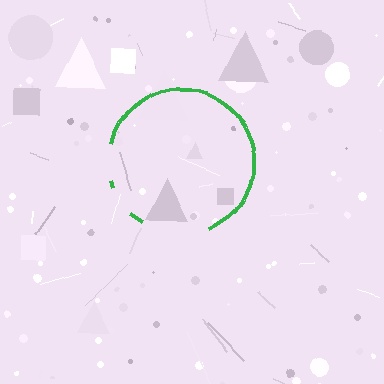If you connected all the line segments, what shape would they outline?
They would outline a circle.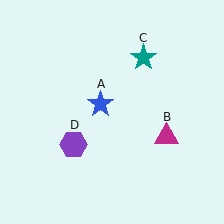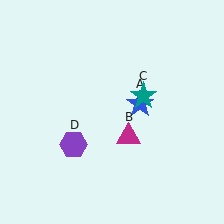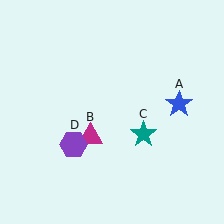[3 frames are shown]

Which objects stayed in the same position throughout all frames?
Purple hexagon (object D) remained stationary.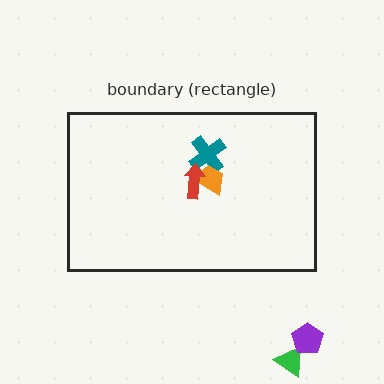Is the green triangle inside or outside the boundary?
Outside.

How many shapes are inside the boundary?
3 inside, 2 outside.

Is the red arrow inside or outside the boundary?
Inside.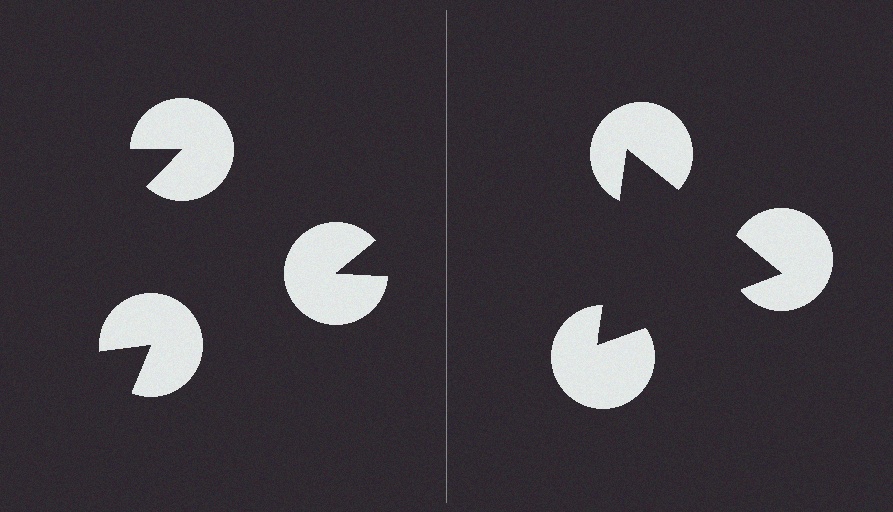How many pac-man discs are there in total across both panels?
6 — 3 on each side.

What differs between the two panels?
The pac-man discs are positioned identically on both sides; only the wedge orientations differ. On the right they align to a triangle; on the left they are misaligned.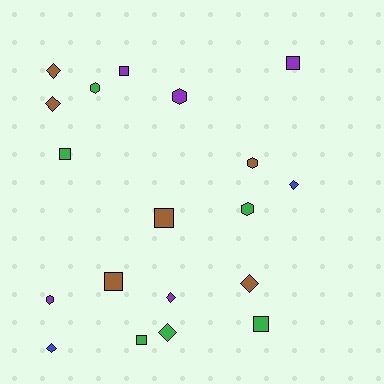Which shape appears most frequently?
Square, with 7 objects.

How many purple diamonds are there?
There is 1 purple diamond.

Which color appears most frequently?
Green, with 6 objects.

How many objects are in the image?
There are 19 objects.